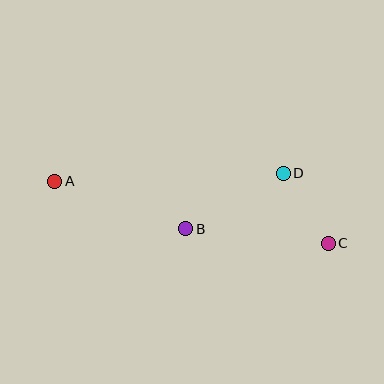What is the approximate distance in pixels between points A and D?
The distance between A and D is approximately 228 pixels.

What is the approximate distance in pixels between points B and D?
The distance between B and D is approximately 112 pixels.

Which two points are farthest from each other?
Points A and C are farthest from each other.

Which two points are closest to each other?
Points C and D are closest to each other.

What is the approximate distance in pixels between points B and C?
The distance between B and C is approximately 143 pixels.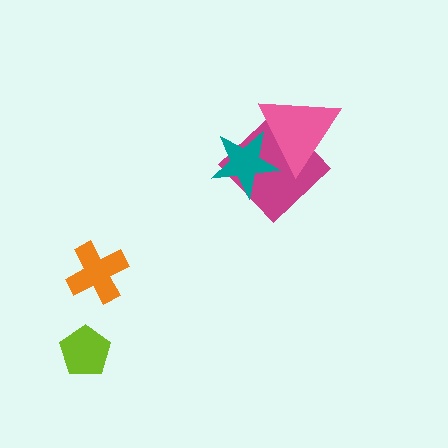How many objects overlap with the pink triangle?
2 objects overlap with the pink triangle.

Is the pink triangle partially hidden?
Yes, it is partially covered by another shape.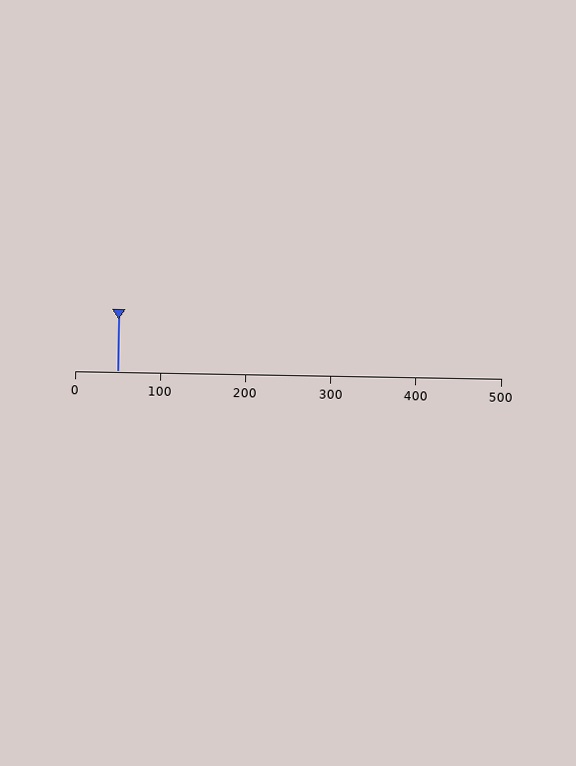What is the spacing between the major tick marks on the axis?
The major ticks are spaced 100 apart.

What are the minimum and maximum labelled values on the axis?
The axis runs from 0 to 500.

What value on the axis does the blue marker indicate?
The marker indicates approximately 50.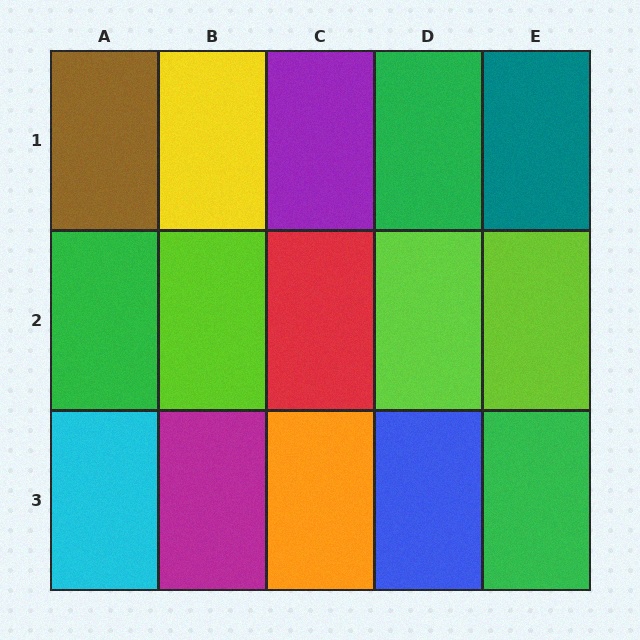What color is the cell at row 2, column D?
Lime.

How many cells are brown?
1 cell is brown.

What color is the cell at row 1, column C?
Purple.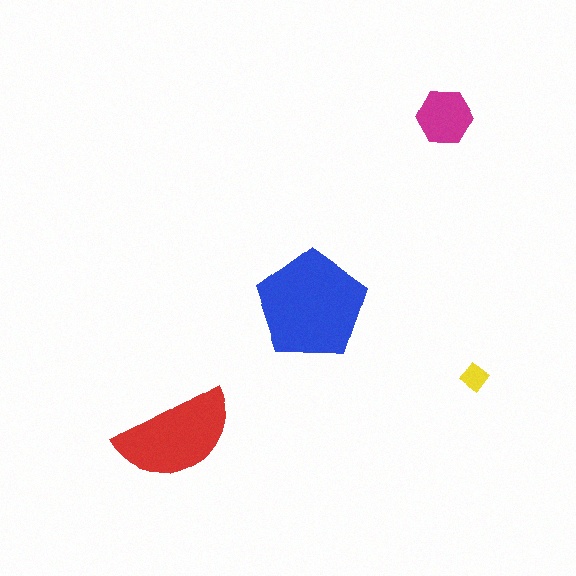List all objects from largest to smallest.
The blue pentagon, the red semicircle, the magenta hexagon, the yellow diamond.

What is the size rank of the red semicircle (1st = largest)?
2nd.